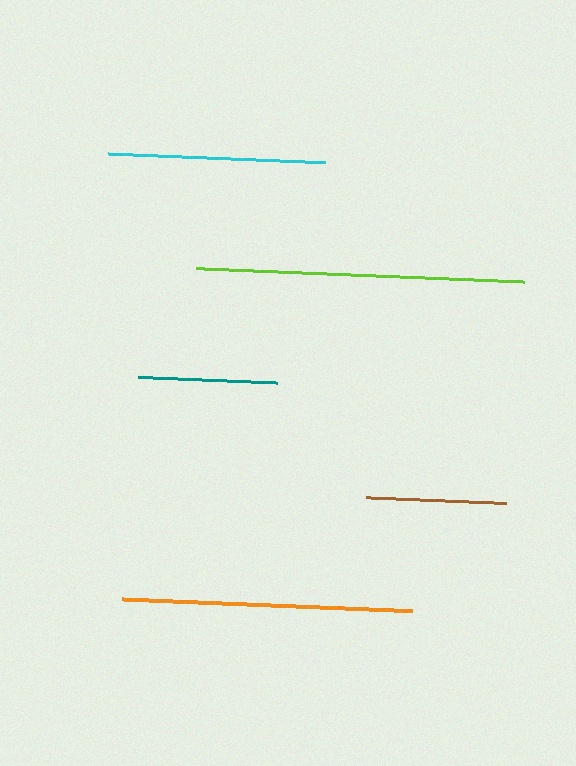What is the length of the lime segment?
The lime segment is approximately 329 pixels long.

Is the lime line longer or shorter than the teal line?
The lime line is longer than the teal line.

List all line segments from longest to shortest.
From longest to shortest: lime, orange, cyan, brown, teal.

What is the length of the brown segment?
The brown segment is approximately 140 pixels long.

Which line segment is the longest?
The lime line is the longest at approximately 329 pixels.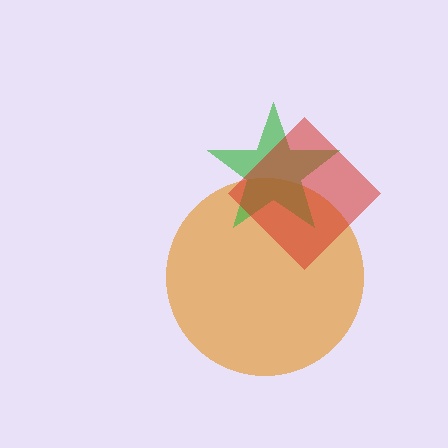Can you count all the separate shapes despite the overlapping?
Yes, there are 3 separate shapes.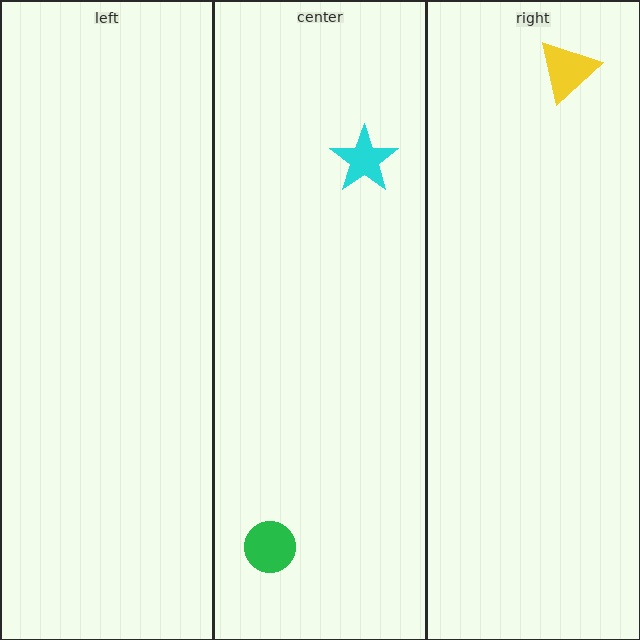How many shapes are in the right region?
1.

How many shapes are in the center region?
2.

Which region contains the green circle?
The center region.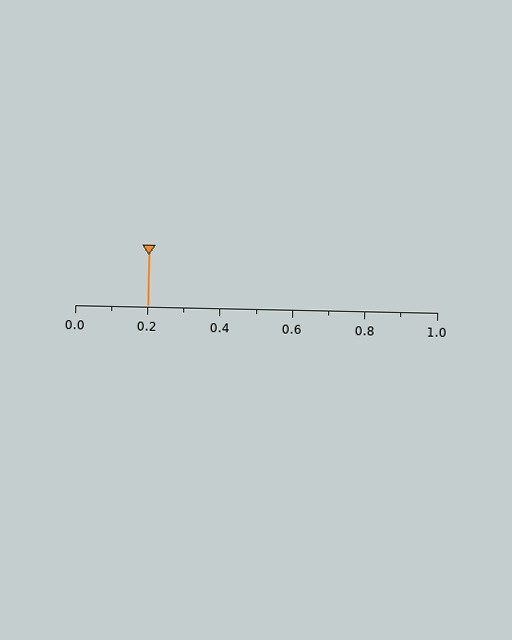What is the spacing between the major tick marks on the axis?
The major ticks are spaced 0.2 apart.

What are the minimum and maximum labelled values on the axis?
The axis runs from 0.0 to 1.0.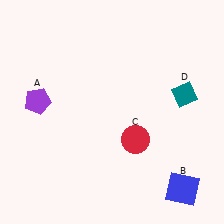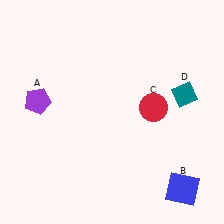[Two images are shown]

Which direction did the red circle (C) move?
The red circle (C) moved up.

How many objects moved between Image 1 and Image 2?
1 object moved between the two images.